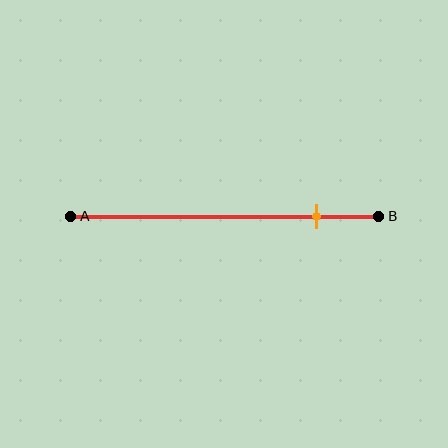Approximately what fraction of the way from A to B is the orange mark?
The orange mark is approximately 80% of the way from A to B.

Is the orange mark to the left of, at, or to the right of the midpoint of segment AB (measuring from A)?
The orange mark is to the right of the midpoint of segment AB.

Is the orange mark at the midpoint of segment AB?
No, the mark is at about 80% from A, not at the 50% midpoint.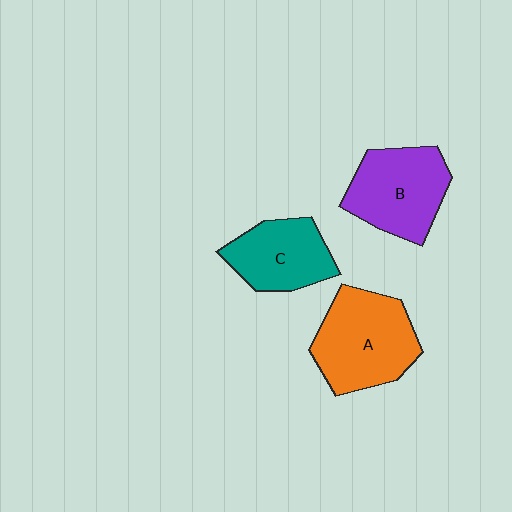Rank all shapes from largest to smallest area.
From largest to smallest: A (orange), B (purple), C (teal).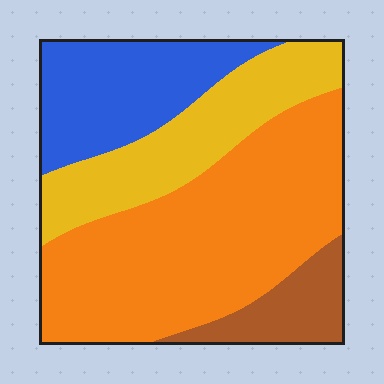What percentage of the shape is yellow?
Yellow takes up less than a quarter of the shape.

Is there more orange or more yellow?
Orange.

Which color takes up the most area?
Orange, at roughly 45%.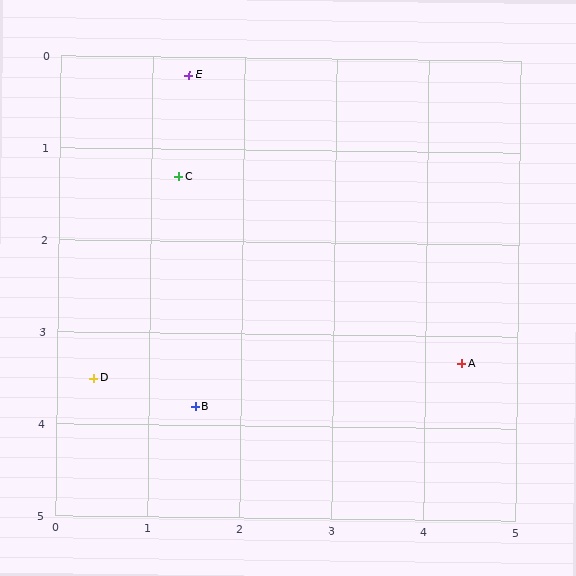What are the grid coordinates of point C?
Point C is at approximately (1.3, 1.3).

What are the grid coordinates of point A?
Point A is at approximately (4.4, 3.3).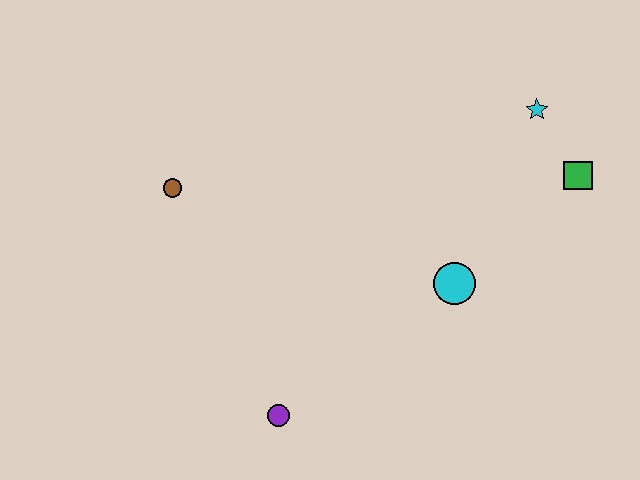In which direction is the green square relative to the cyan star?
The green square is below the cyan star.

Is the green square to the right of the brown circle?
Yes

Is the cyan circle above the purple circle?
Yes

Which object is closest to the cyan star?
The green square is closest to the cyan star.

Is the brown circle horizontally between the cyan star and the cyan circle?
No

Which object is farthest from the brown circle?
The green square is farthest from the brown circle.